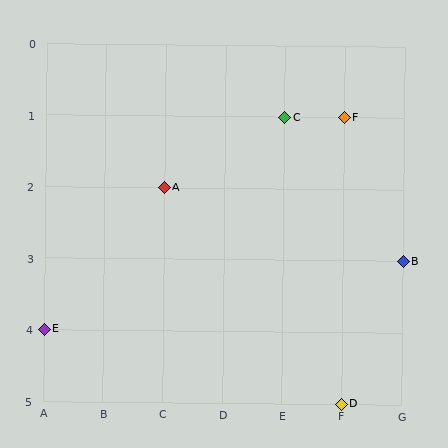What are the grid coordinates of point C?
Point C is at grid coordinates (E, 1).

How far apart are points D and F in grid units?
Points D and F are 4 rows apart.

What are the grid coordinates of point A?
Point A is at grid coordinates (C, 2).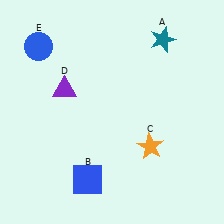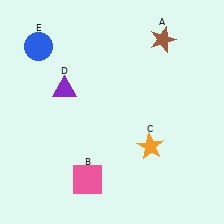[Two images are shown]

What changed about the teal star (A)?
In Image 1, A is teal. In Image 2, it changed to brown.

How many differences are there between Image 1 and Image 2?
There are 2 differences between the two images.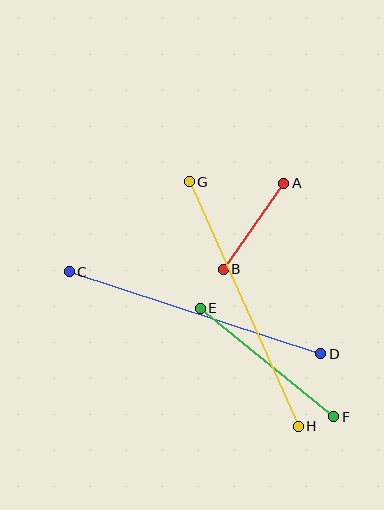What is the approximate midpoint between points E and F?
The midpoint is at approximately (267, 362) pixels.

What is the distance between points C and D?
The distance is approximately 265 pixels.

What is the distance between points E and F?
The distance is approximately 172 pixels.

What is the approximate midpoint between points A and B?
The midpoint is at approximately (254, 226) pixels.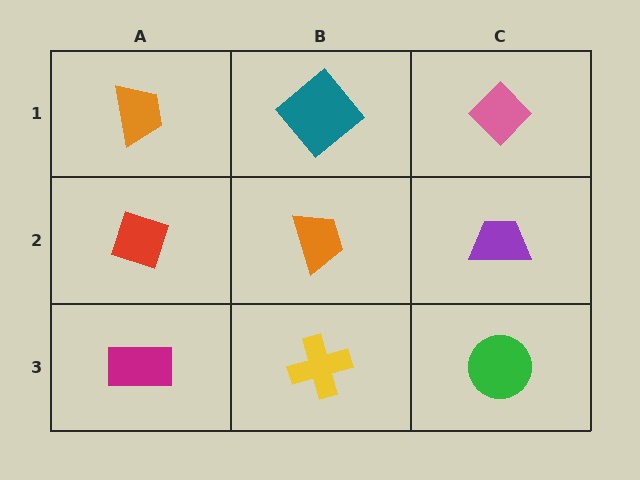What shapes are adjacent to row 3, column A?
A red diamond (row 2, column A), a yellow cross (row 3, column B).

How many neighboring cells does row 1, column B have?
3.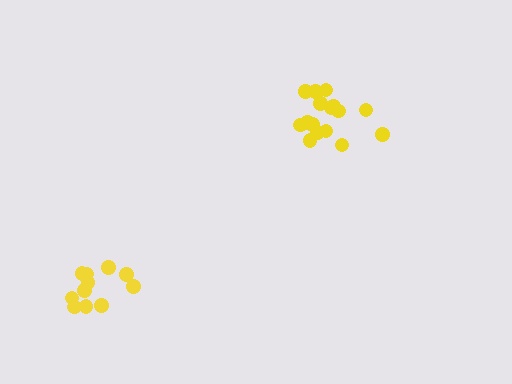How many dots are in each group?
Group 1: 16 dots, Group 2: 11 dots (27 total).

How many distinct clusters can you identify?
There are 2 distinct clusters.